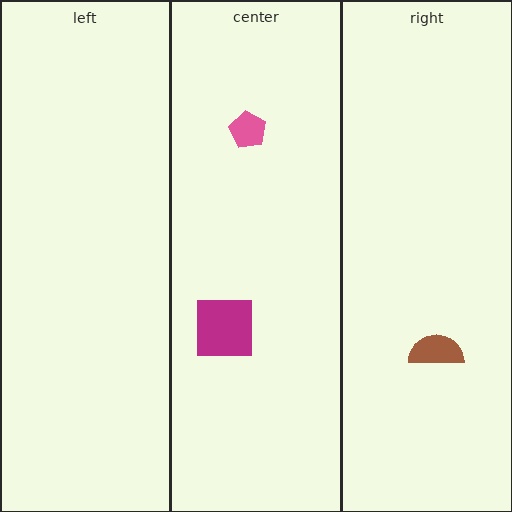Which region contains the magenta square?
The center region.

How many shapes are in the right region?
1.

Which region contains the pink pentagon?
The center region.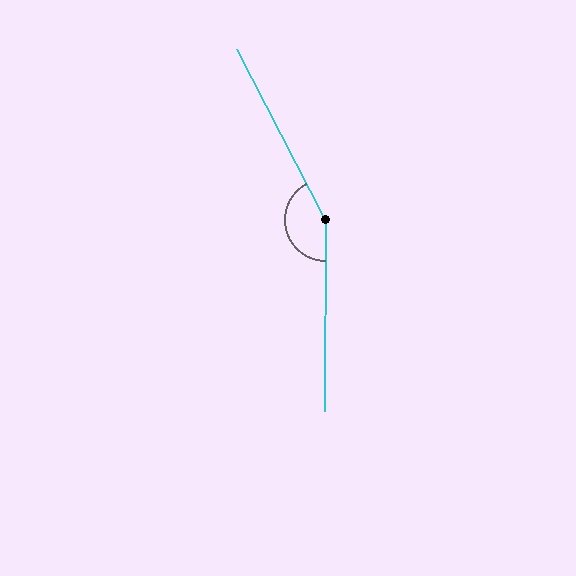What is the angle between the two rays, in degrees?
Approximately 152 degrees.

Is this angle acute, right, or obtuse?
It is obtuse.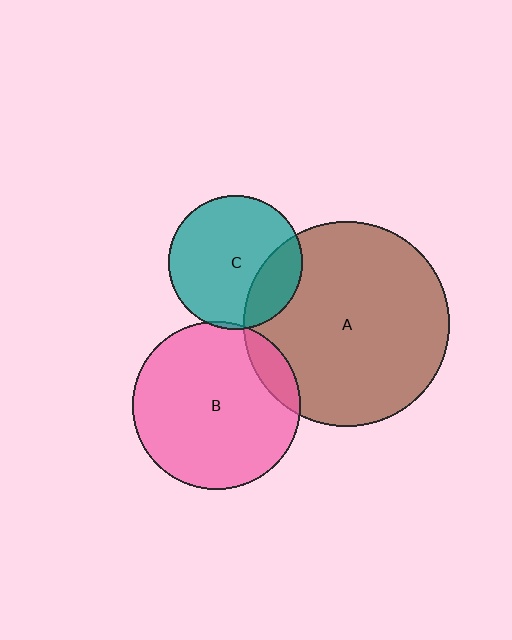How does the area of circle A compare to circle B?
Approximately 1.5 times.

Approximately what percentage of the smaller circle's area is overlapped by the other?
Approximately 5%.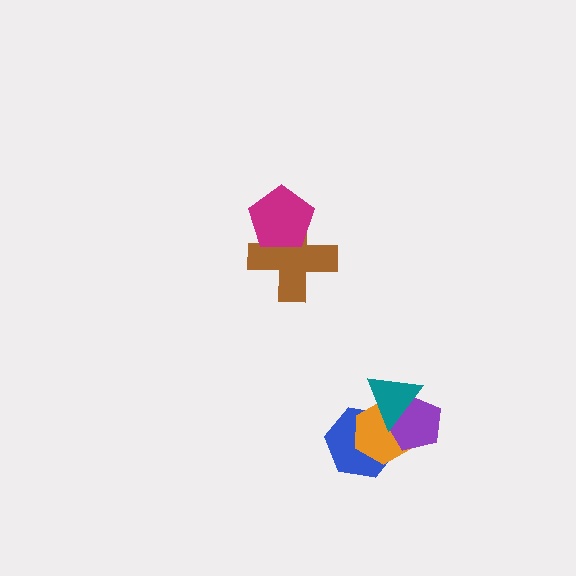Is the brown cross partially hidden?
Yes, it is partially covered by another shape.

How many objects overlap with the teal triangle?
3 objects overlap with the teal triangle.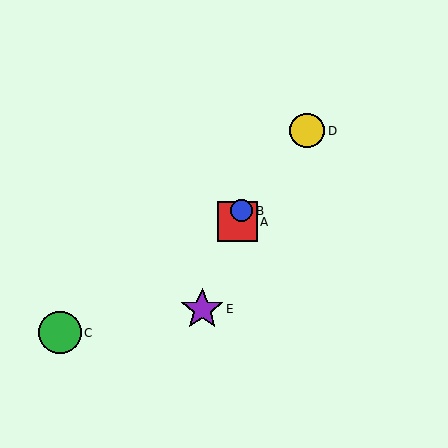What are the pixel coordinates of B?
Object B is at (242, 211).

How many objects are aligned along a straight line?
3 objects (A, B, E) are aligned along a straight line.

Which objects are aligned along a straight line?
Objects A, B, E are aligned along a straight line.